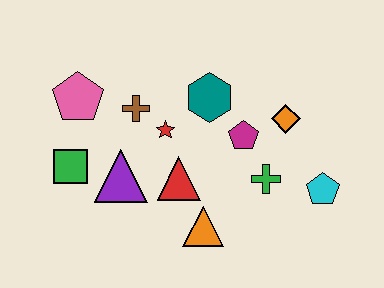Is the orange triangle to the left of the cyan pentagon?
Yes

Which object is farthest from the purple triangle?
The cyan pentagon is farthest from the purple triangle.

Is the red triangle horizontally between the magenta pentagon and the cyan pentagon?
No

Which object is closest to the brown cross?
The red star is closest to the brown cross.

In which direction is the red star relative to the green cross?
The red star is to the left of the green cross.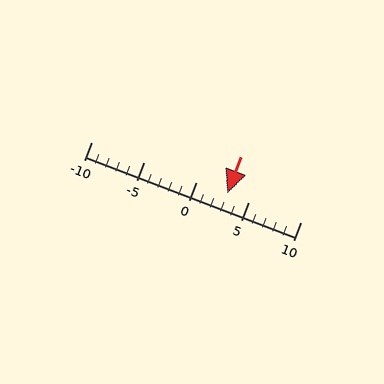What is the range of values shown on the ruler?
The ruler shows values from -10 to 10.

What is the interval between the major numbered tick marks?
The major tick marks are spaced 5 units apart.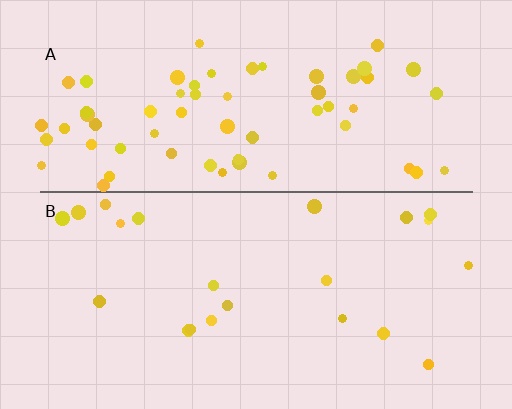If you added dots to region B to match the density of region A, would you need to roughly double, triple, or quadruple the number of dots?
Approximately triple.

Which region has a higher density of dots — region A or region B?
A (the top).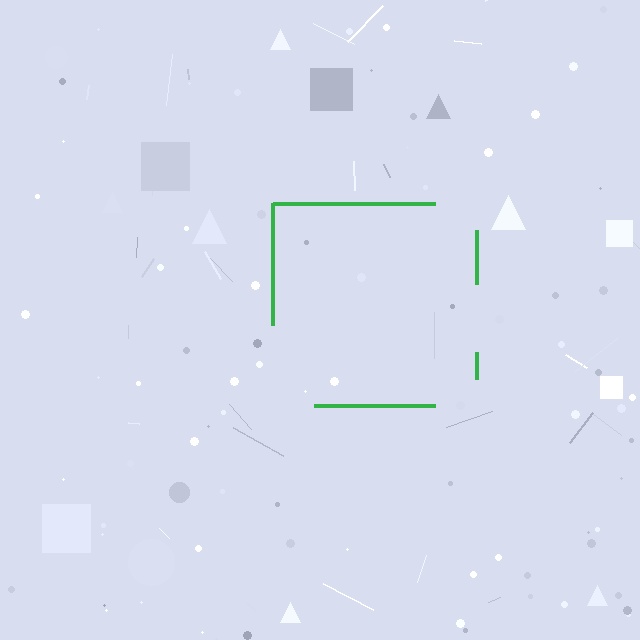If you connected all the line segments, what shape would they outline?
They would outline a square.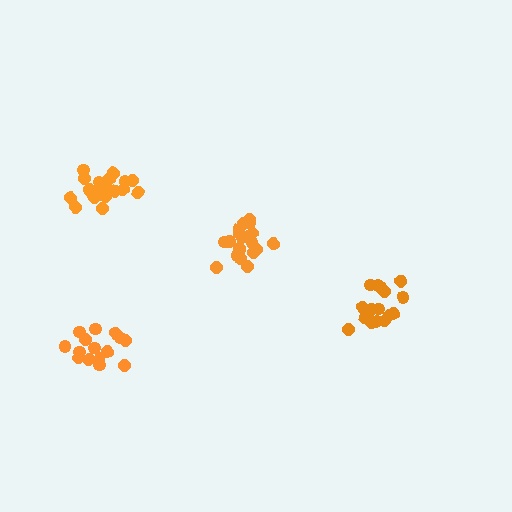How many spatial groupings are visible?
There are 4 spatial groupings.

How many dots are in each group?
Group 1: 21 dots, Group 2: 16 dots, Group 3: 16 dots, Group 4: 21 dots (74 total).